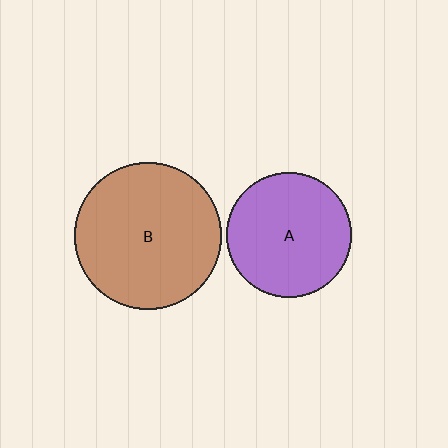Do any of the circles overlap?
No, none of the circles overlap.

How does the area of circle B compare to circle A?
Approximately 1.4 times.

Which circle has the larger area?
Circle B (brown).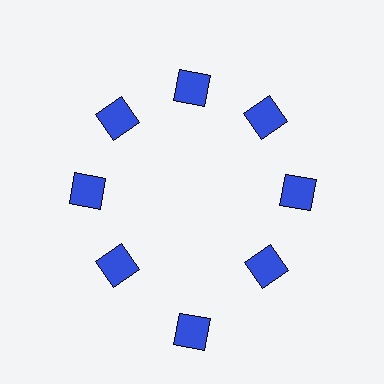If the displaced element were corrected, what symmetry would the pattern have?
It would have 8-fold rotational symmetry — the pattern would map onto itself every 45 degrees.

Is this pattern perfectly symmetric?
No. The 8 blue diamonds are arranged in a ring, but one element near the 6 o'clock position is pushed outward from the center, breaking the 8-fold rotational symmetry.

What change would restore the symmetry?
The symmetry would be restored by moving it inward, back onto the ring so that all 8 diamonds sit at equal angles and equal distance from the center.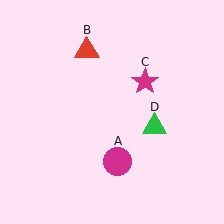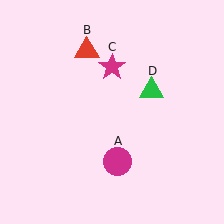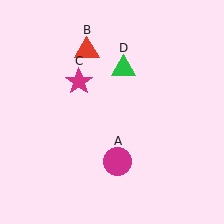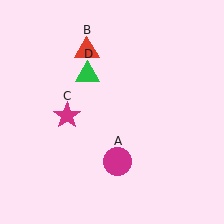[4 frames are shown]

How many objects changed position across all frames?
2 objects changed position: magenta star (object C), green triangle (object D).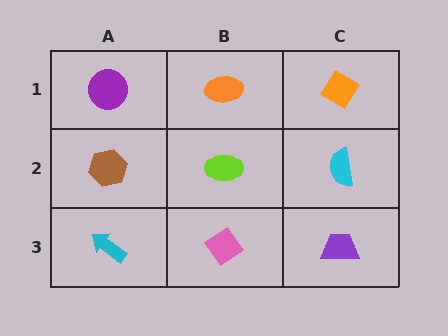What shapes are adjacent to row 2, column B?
An orange ellipse (row 1, column B), a pink diamond (row 3, column B), a brown hexagon (row 2, column A), a cyan semicircle (row 2, column C).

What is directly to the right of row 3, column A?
A pink diamond.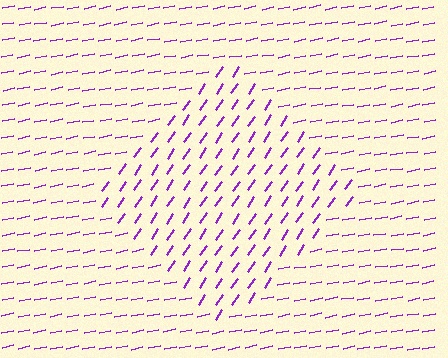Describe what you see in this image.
The image is filled with small purple line segments. A diamond region in the image has lines oriented differently from the surrounding lines, creating a visible texture boundary.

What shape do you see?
I see a diamond.